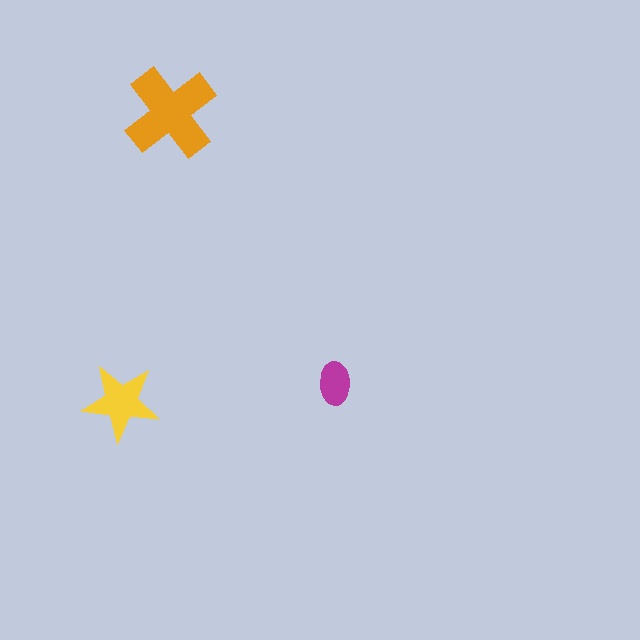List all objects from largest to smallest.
The orange cross, the yellow star, the magenta ellipse.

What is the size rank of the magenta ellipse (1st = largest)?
3rd.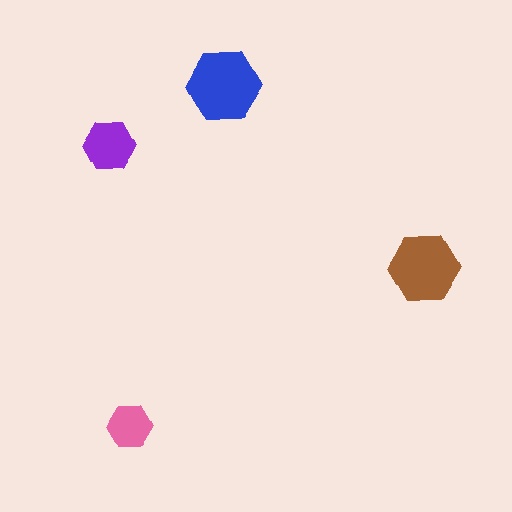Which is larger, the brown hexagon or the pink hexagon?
The brown one.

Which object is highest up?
The blue hexagon is topmost.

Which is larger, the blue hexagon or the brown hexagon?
The blue one.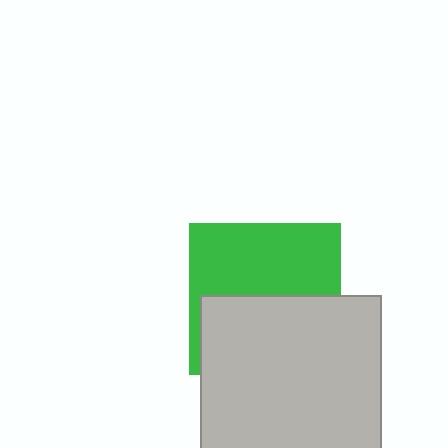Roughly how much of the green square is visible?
About half of it is visible (roughly 51%).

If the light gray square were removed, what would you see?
You would see the complete green square.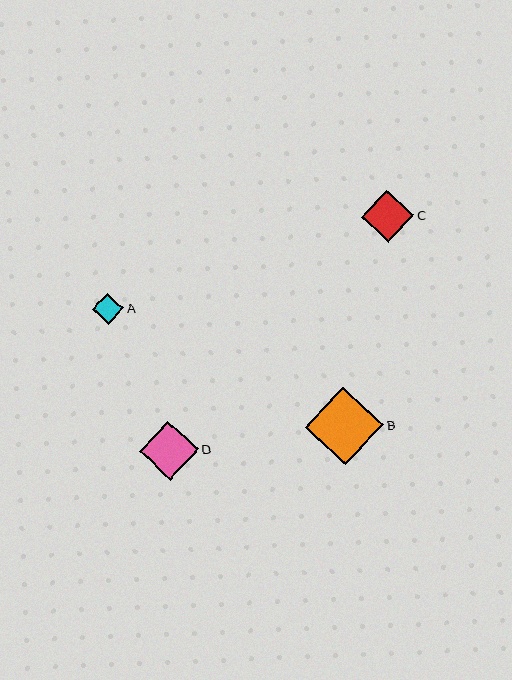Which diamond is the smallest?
Diamond A is the smallest with a size of approximately 31 pixels.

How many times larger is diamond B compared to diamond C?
Diamond B is approximately 1.5 times the size of diamond C.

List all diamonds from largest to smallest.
From largest to smallest: B, D, C, A.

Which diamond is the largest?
Diamond B is the largest with a size of approximately 78 pixels.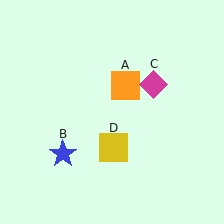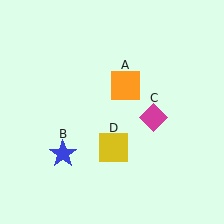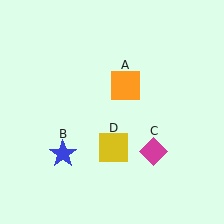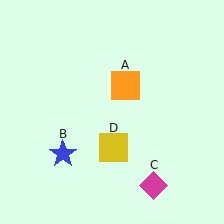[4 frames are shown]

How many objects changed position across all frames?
1 object changed position: magenta diamond (object C).